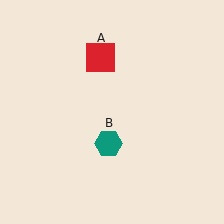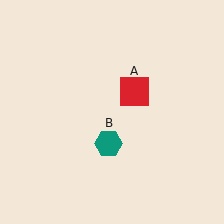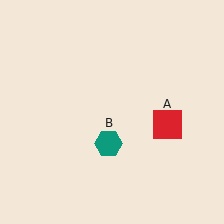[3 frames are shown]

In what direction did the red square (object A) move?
The red square (object A) moved down and to the right.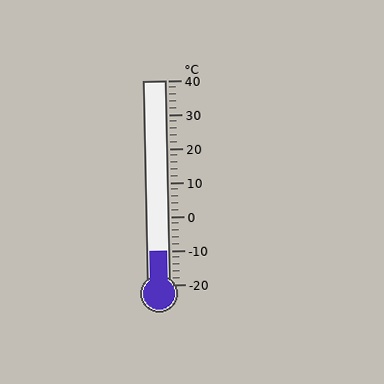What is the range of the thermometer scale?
The thermometer scale ranges from -20°C to 40°C.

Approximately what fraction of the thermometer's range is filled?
The thermometer is filled to approximately 15% of its range.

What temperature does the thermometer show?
The thermometer shows approximately -10°C.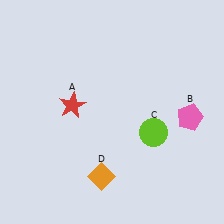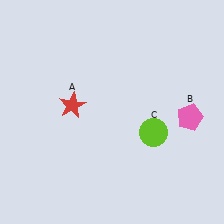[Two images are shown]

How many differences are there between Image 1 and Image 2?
There is 1 difference between the two images.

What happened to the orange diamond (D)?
The orange diamond (D) was removed in Image 2. It was in the bottom-left area of Image 1.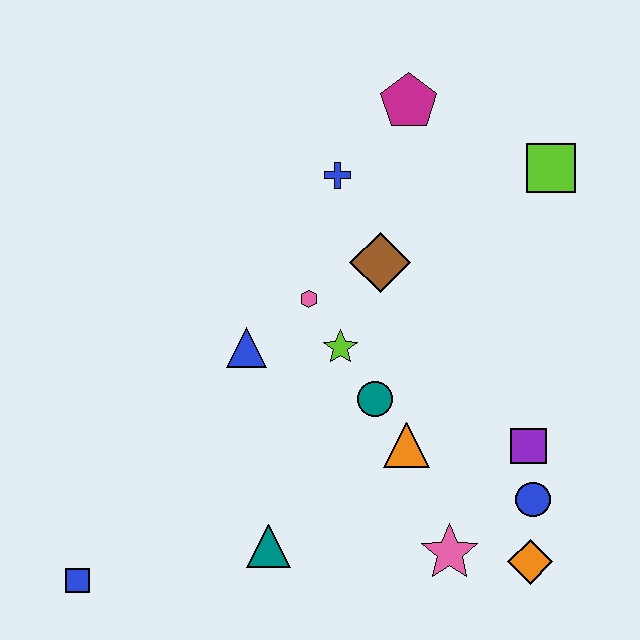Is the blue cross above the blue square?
Yes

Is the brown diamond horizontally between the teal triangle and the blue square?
No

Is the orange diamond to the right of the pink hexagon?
Yes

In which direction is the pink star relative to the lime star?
The pink star is below the lime star.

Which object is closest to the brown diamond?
The pink hexagon is closest to the brown diamond.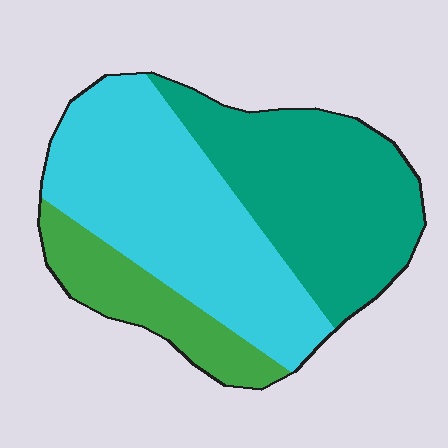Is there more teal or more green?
Teal.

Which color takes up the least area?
Green, at roughly 15%.